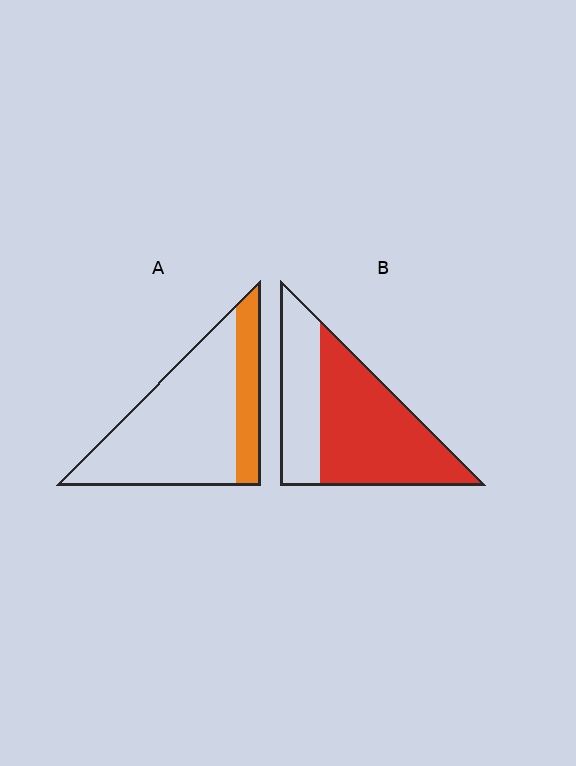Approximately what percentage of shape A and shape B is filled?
A is approximately 25% and B is approximately 65%.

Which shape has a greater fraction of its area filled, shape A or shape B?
Shape B.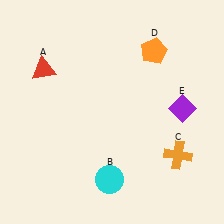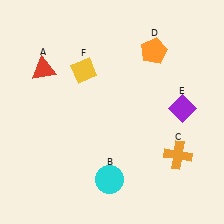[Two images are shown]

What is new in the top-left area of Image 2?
A yellow diamond (F) was added in the top-left area of Image 2.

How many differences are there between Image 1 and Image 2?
There is 1 difference between the two images.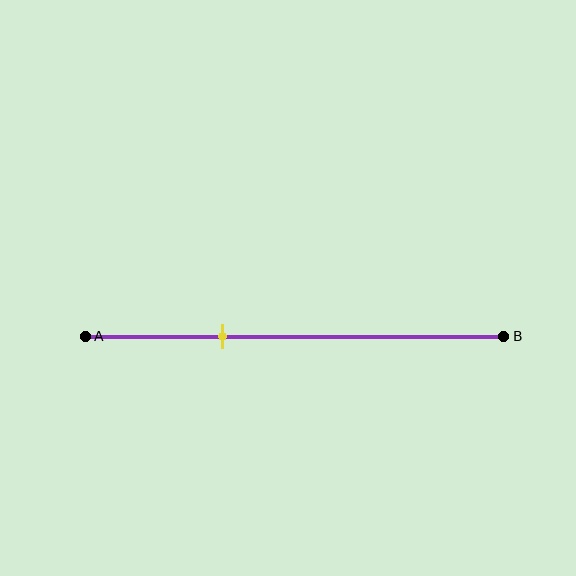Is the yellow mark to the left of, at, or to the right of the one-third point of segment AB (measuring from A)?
The yellow mark is approximately at the one-third point of segment AB.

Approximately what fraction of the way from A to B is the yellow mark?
The yellow mark is approximately 35% of the way from A to B.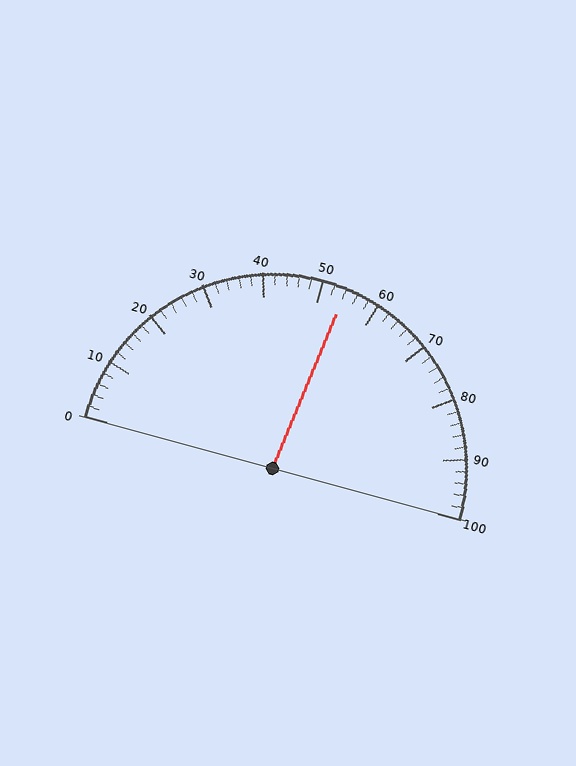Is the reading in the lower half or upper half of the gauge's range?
The reading is in the upper half of the range (0 to 100).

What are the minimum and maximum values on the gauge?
The gauge ranges from 0 to 100.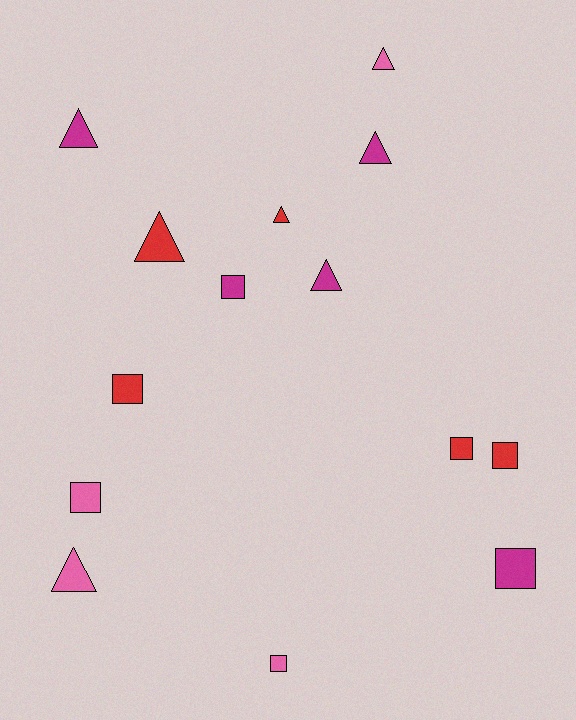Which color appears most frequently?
Magenta, with 5 objects.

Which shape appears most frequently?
Square, with 7 objects.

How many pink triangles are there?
There are 2 pink triangles.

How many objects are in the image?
There are 14 objects.